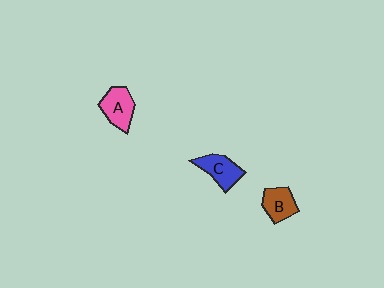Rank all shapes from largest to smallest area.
From largest to smallest: A (pink), C (blue), B (brown).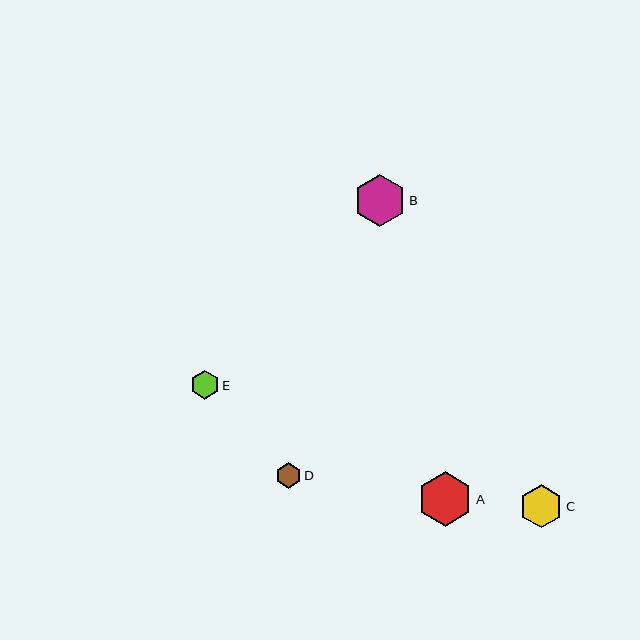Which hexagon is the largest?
Hexagon A is the largest with a size of approximately 55 pixels.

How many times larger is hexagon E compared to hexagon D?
Hexagon E is approximately 1.2 times the size of hexagon D.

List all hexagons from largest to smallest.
From largest to smallest: A, B, C, E, D.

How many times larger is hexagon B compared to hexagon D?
Hexagon B is approximately 2.1 times the size of hexagon D.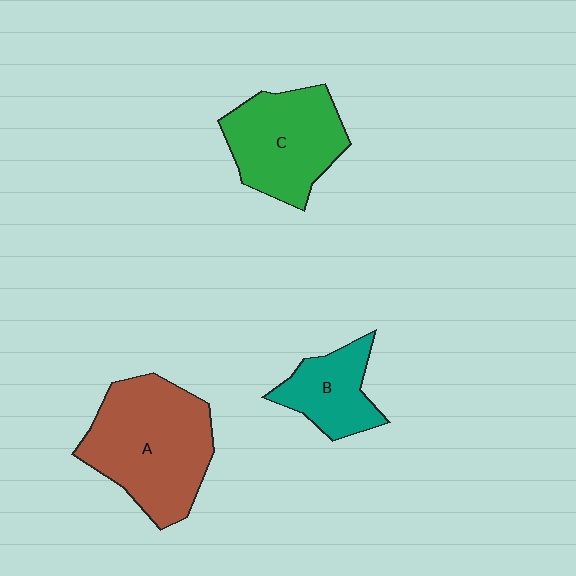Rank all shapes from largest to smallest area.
From largest to smallest: A (brown), C (green), B (teal).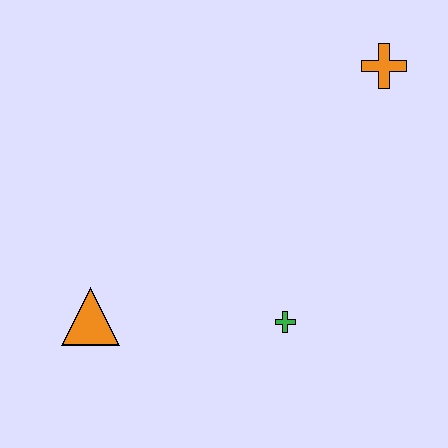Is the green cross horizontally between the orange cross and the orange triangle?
Yes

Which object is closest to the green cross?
The orange triangle is closest to the green cross.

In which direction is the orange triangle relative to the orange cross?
The orange triangle is to the left of the orange cross.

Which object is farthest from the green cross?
The orange cross is farthest from the green cross.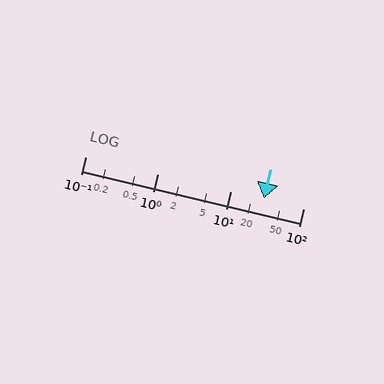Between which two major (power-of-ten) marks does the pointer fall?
The pointer is between 10 and 100.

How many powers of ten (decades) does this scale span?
The scale spans 3 decades, from 0.1 to 100.